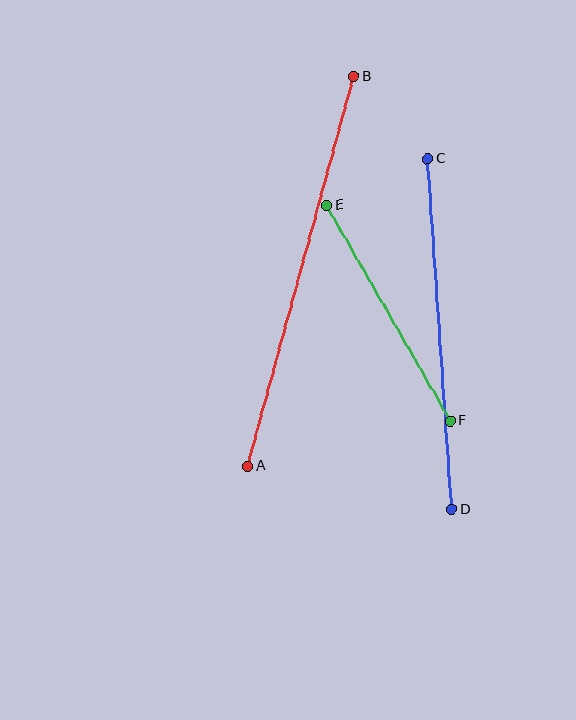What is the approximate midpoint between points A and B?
The midpoint is at approximately (301, 271) pixels.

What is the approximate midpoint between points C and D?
The midpoint is at approximately (440, 334) pixels.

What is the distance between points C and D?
The distance is approximately 352 pixels.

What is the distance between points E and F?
The distance is approximately 249 pixels.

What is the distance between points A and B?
The distance is approximately 404 pixels.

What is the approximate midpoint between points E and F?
The midpoint is at approximately (388, 313) pixels.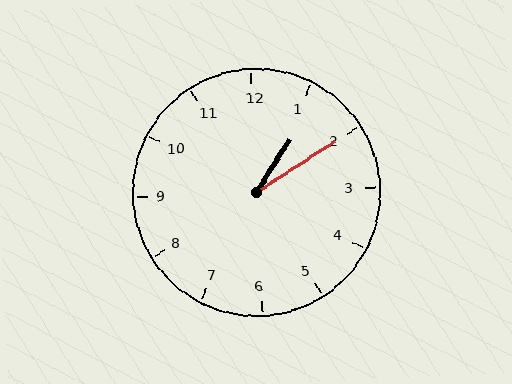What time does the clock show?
1:10.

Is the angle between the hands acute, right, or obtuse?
It is acute.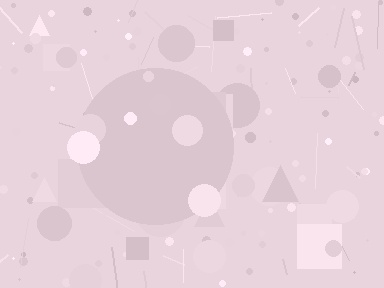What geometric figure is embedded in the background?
A circle is embedded in the background.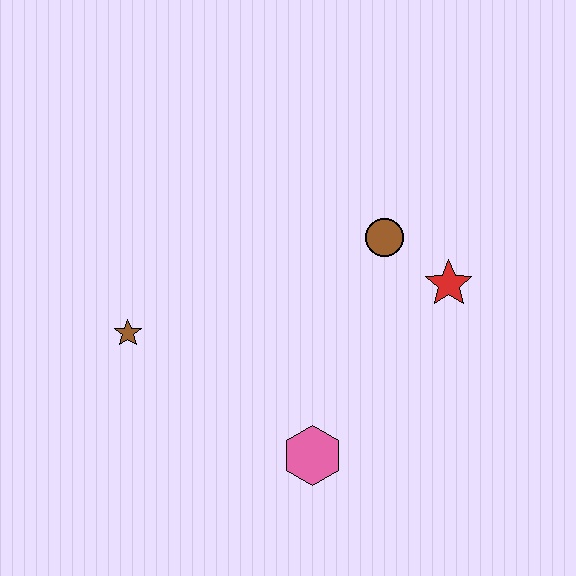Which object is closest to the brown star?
The pink hexagon is closest to the brown star.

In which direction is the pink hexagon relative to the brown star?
The pink hexagon is to the right of the brown star.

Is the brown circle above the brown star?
Yes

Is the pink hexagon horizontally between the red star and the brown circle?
No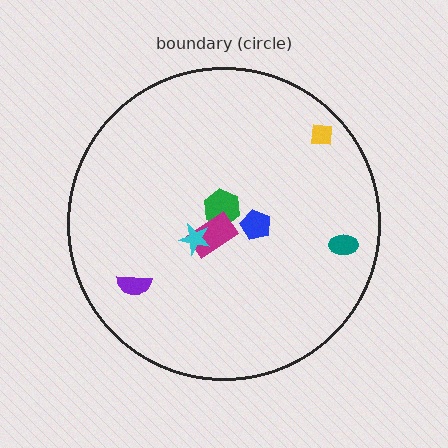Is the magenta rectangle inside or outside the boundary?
Inside.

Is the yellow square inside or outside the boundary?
Inside.